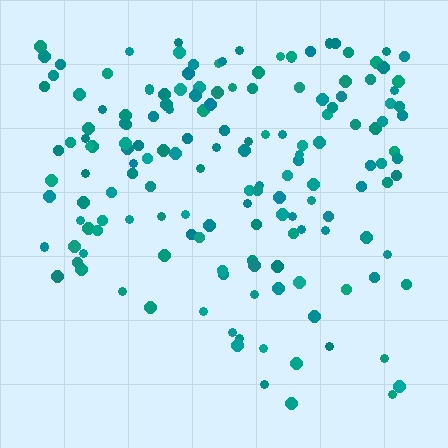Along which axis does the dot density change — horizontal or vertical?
Vertical.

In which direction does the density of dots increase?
From bottom to top, with the top side densest.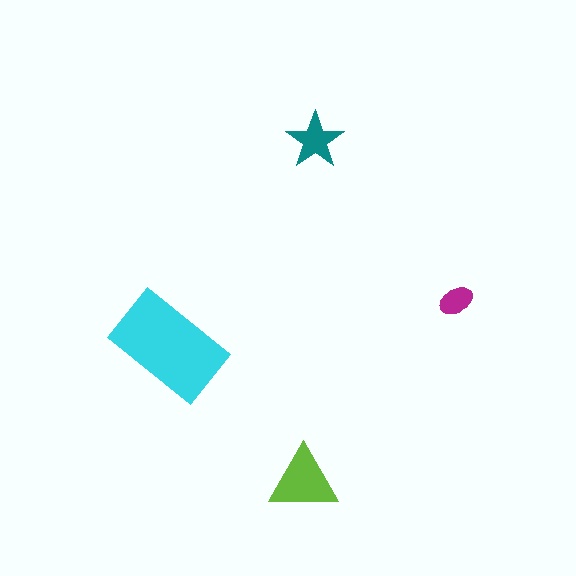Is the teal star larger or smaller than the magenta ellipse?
Larger.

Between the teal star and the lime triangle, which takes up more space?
The lime triangle.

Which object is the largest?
The cyan rectangle.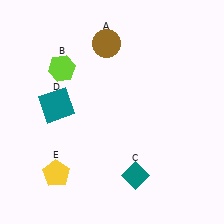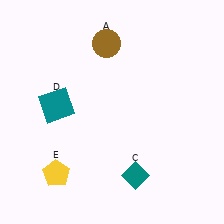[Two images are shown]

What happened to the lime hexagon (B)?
The lime hexagon (B) was removed in Image 2. It was in the top-left area of Image 1.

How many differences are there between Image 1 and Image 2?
There is 1 difference between the two images.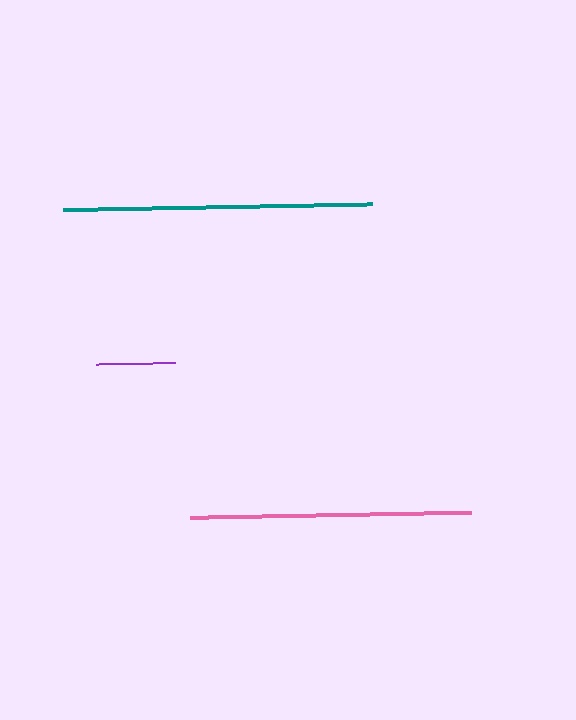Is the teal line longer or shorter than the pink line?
The teal line is longer than the pink line.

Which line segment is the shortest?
The purple line is the shortest at approximately 79 pixels.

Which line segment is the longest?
The teal line is the longest at approximately 309 pixels.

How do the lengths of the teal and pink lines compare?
The teal and pink lines are approximately the same length.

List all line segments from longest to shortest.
From longest to shortest: teal, pink, purple.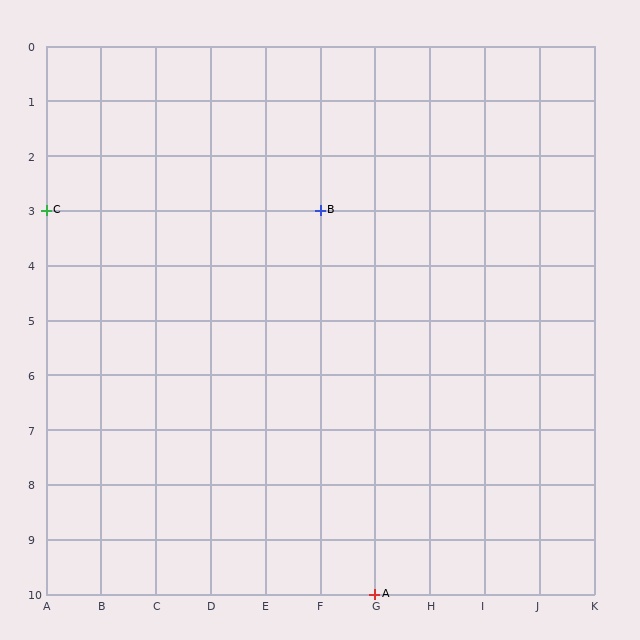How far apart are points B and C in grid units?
Points B and C are 5 columns apart.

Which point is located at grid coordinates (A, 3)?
Point C is at (A, 3).